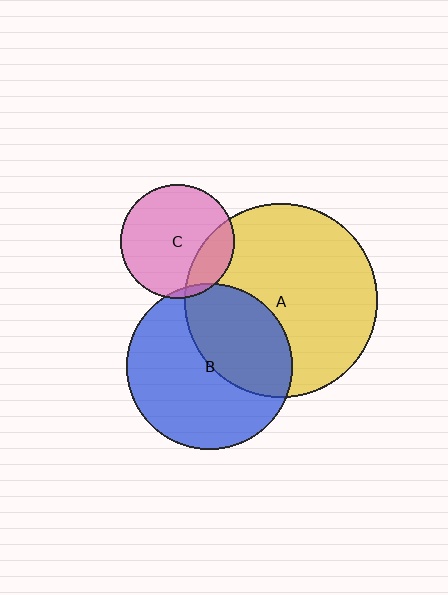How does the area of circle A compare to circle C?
Approximately 2.9 times.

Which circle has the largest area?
Circle A (yellow).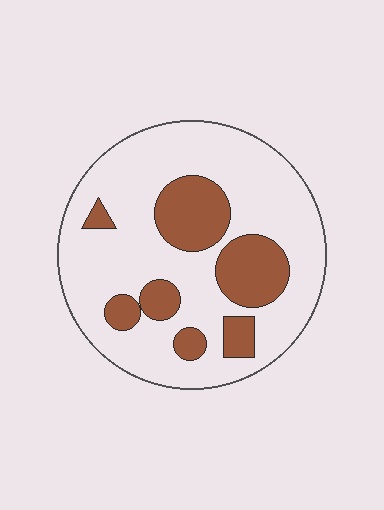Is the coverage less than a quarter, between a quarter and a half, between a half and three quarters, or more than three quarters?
Less than a quarter.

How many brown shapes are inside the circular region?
7.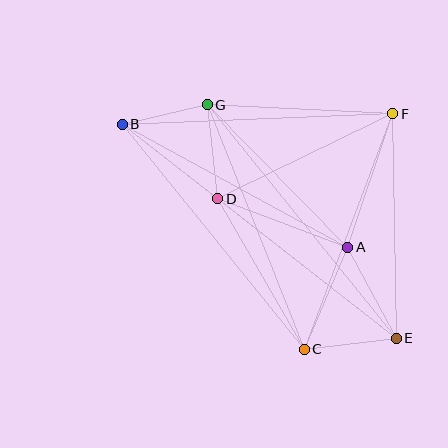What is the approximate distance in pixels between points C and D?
The distance between C and D is approximately 174 pixels.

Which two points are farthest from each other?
Points B and E are farthest from each other.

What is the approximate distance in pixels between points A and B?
The distance between A and B is approximately 257 pixels.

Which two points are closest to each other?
Points B and G are closest to each other.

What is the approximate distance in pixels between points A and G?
The distance between A and G is approximately 200 pixels.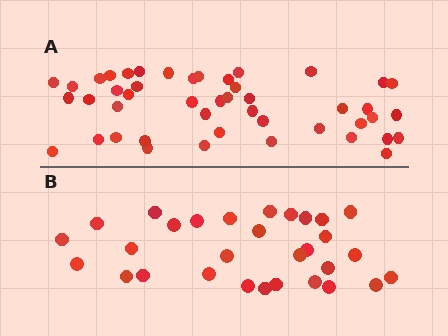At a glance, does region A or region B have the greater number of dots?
Region A (the top region) has more dots.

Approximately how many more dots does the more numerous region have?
Region A has approximately 15 more dots than region B.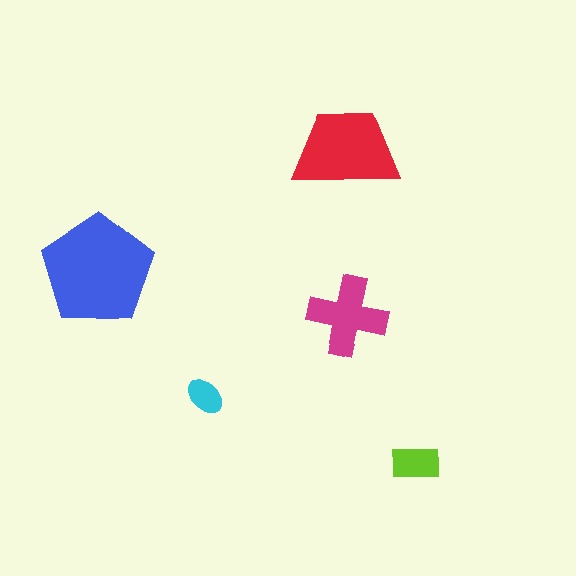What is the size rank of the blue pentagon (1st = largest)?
1st.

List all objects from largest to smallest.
The blue pentagon, the red trapezoid, the magenta cross, the lime rectangle, the cyan ellipse.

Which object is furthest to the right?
The lime rectangle is rightmost.